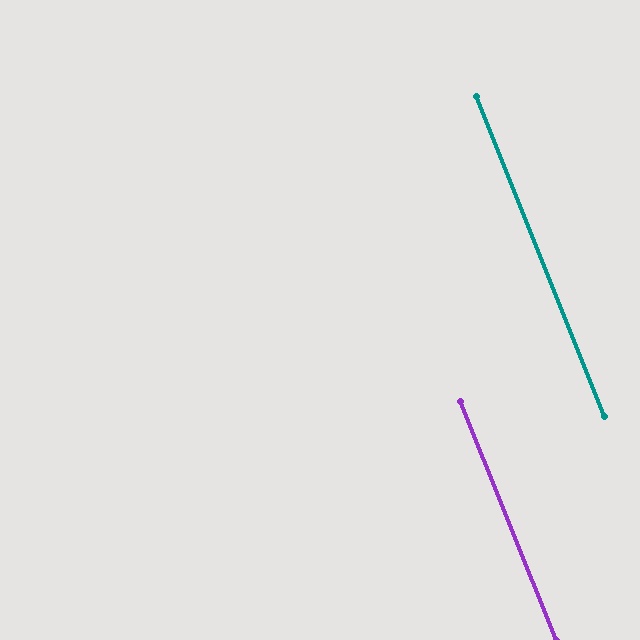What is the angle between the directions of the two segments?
Approximately 0 degrees.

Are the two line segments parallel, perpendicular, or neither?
Parallel — their directions differ by only 0.3°.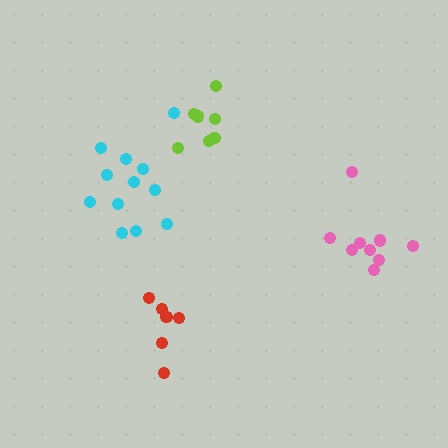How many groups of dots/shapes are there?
There are 4 groups.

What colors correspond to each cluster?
The clusters are colored: red, lime, cyan, pink.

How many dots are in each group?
Group 1: 6 dots, Group 2: 7 dots, Group 3: 12 dots, Group 4: 9 dots (34 total).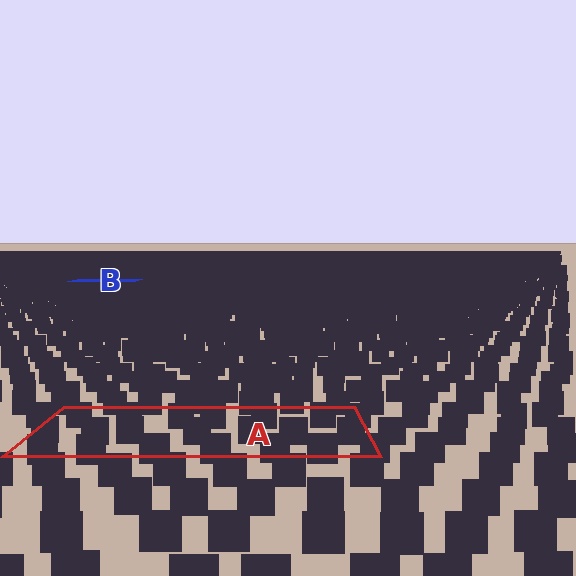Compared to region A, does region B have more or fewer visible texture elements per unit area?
Region B has more texture elements per unit area — they are packed more densely because it is farther away.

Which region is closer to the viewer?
Region A is closer. The texture elements there are larger and more spread out.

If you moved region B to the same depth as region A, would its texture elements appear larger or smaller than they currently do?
They would appear larger. At a closer depth, the same texture elements are projected at a bigger on-screen size.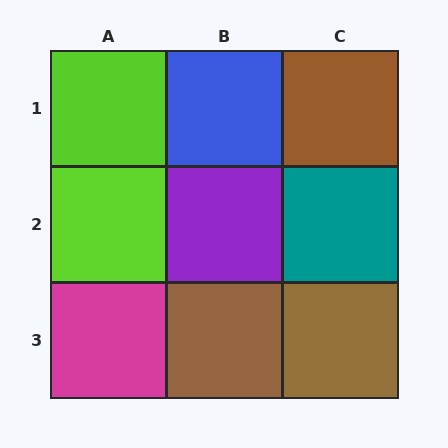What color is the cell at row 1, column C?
Brown.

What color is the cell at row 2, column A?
Lime.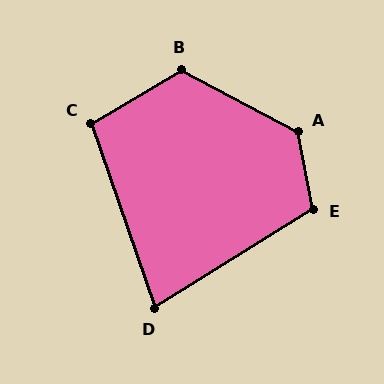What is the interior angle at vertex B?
Approximately 122 degrees (obtuse).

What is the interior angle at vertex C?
Approximately 102 degrees (obtuse).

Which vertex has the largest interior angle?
A, at approximately 128 degrees.